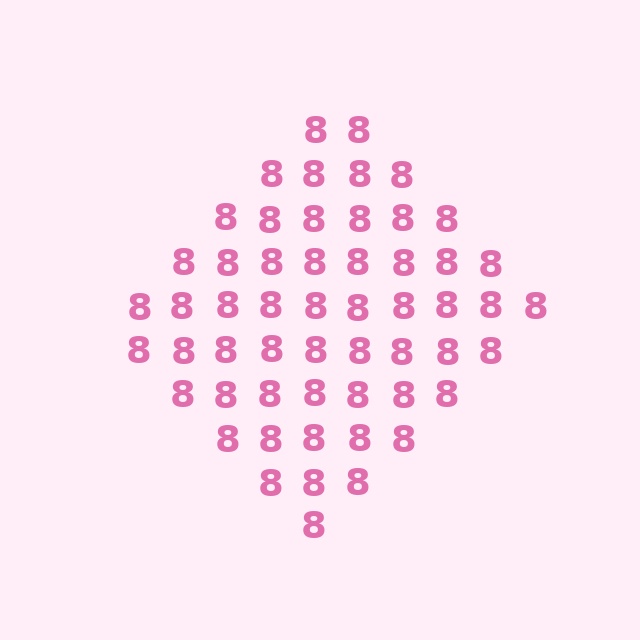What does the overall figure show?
The overall figure shows a diamond.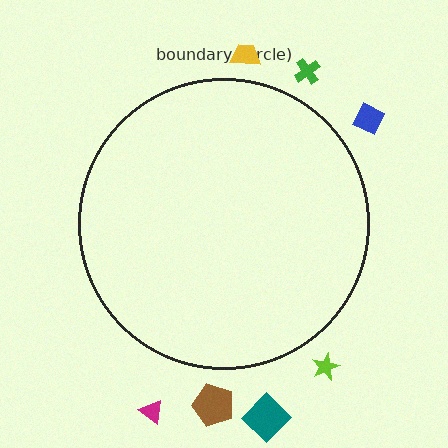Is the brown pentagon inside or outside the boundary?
Outside.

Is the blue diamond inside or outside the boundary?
Outside.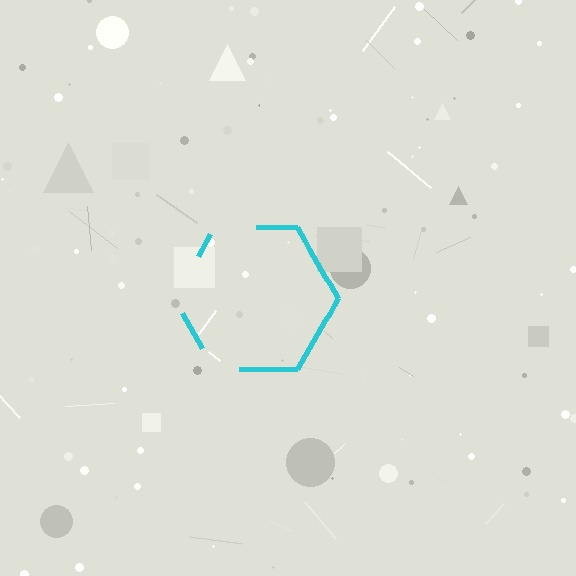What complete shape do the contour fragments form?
The contour fragments form a hexagon.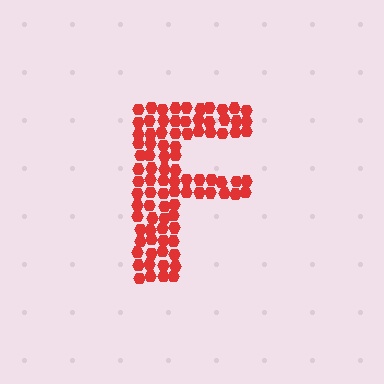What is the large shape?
The large shape is the letter F.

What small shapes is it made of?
It is made of small hexagons.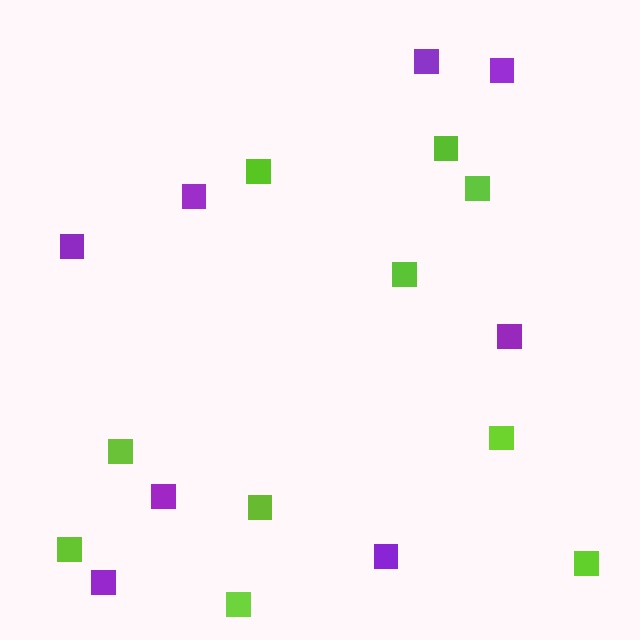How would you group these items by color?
There are 2 groups: one group of purple squares (8) and one group of lime squares (10).